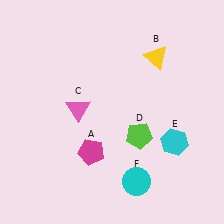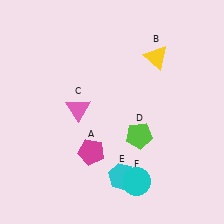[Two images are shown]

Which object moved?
The cyan hexagon (E) moved left.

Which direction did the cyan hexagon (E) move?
The cyan hexagon (E) moved left.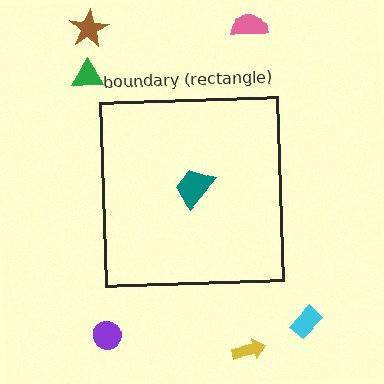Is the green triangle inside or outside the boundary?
Outside.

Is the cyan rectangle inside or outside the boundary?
Outside.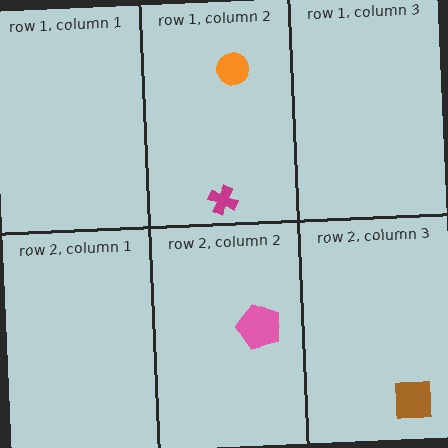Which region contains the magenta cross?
The row 1, column 2 region.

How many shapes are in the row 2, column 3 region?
1.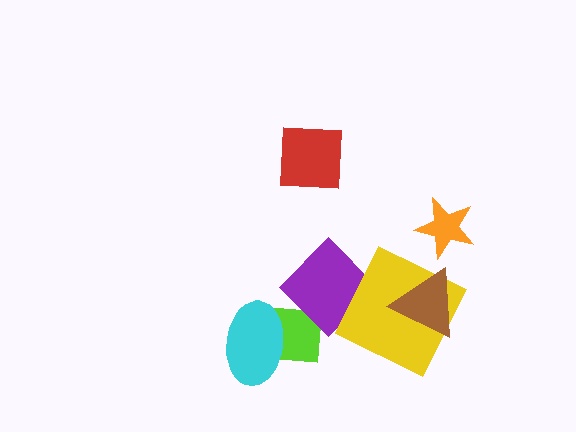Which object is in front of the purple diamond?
The yellow square is in front of the purple diamond.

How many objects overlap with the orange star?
0 objects overlap with the orange star.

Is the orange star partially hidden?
No, no other shape covers it.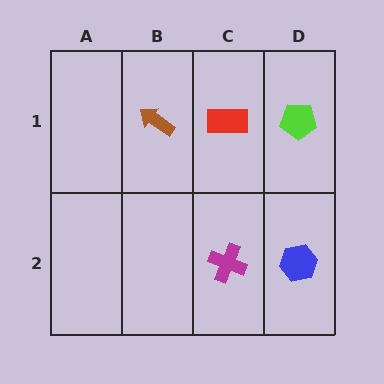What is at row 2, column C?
A magenta cross.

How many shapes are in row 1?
3 shapes.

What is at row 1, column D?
A lime pentagon.